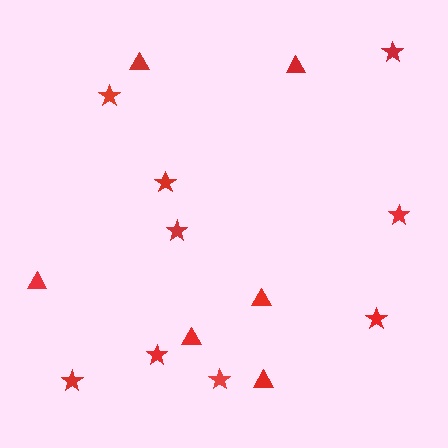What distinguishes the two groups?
There are 2 groups: one group of triangles (6) and one group of stars (9).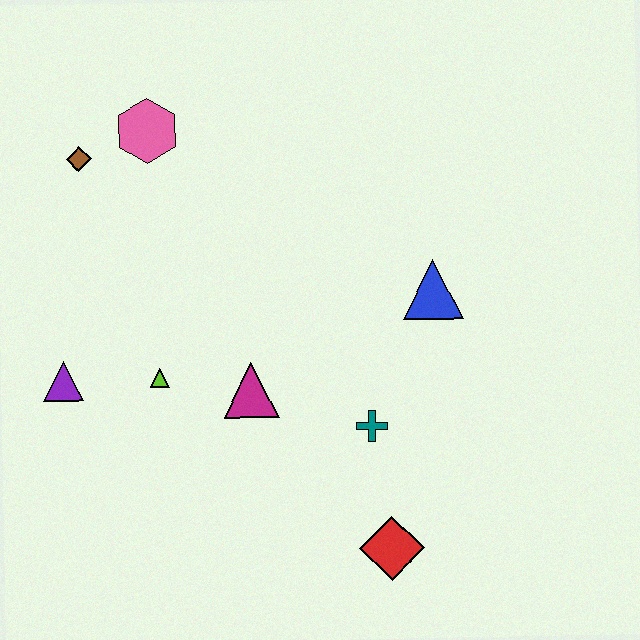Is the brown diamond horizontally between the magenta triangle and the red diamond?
No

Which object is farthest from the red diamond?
The brown diamond is farthest from the red diamond.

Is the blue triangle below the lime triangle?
No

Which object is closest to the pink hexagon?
The brown diamond is closest to the pink hexagon.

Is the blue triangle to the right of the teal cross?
Yes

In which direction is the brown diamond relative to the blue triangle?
The brown diamond is to the left of the blue triangle.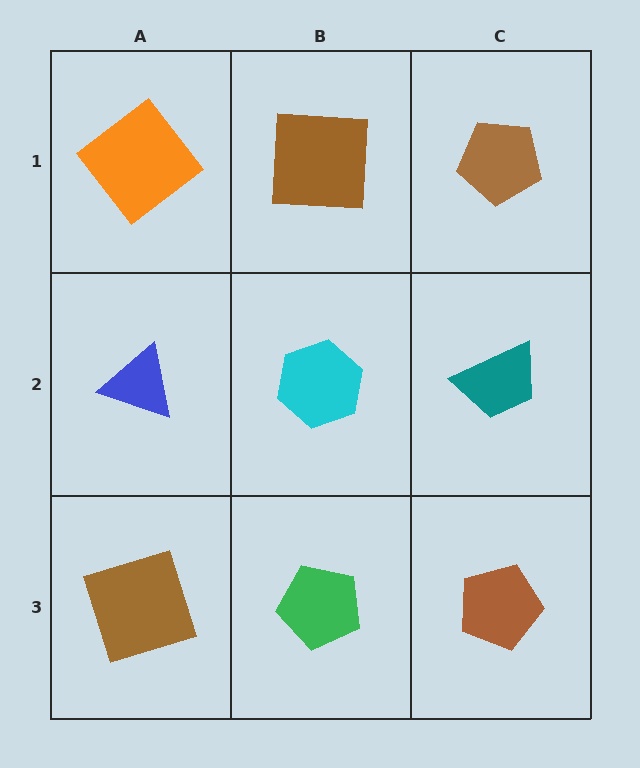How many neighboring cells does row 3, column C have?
2.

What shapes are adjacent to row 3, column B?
A cyan hexagon (row 2, column B), a brown square (row 3, column A), a brown pentagon (row 3, column C).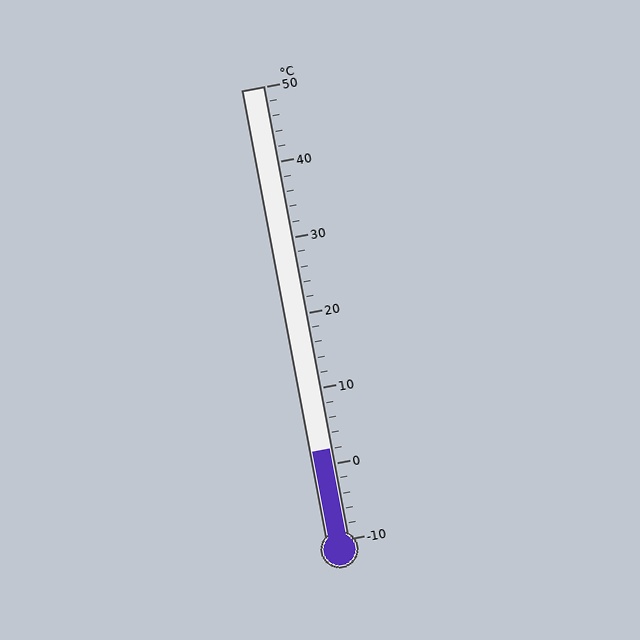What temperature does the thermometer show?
The thermometer shows approximately 2°C.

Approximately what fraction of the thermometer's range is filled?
The thermometer is filled to approximately 20% of its range.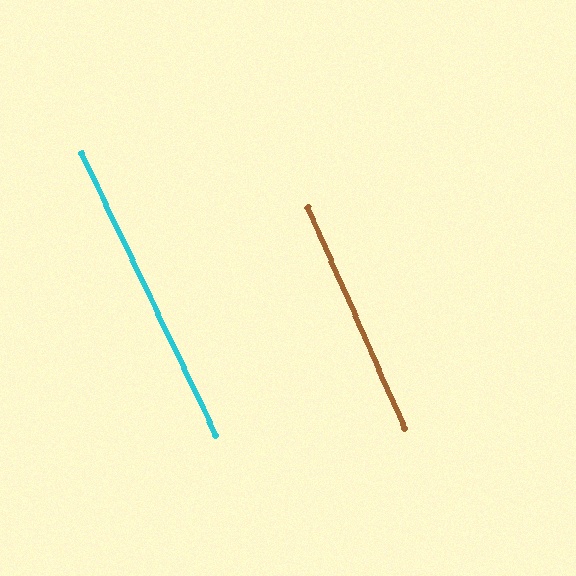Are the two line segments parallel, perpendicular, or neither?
Parallel — their directions differ by only 1.7°.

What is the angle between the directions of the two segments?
Approximately 2 degrees.